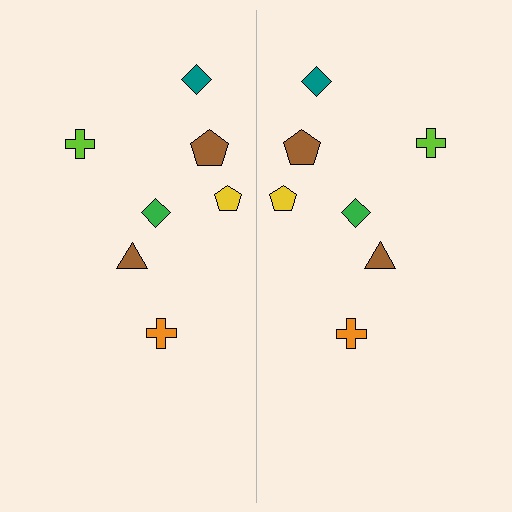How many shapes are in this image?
There are 14 shapes in this image.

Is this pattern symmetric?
Yes, this pattern has bilateral (reflection) symmetry.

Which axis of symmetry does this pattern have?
The pattern has a vertical axis of symmetry running through the center of the image.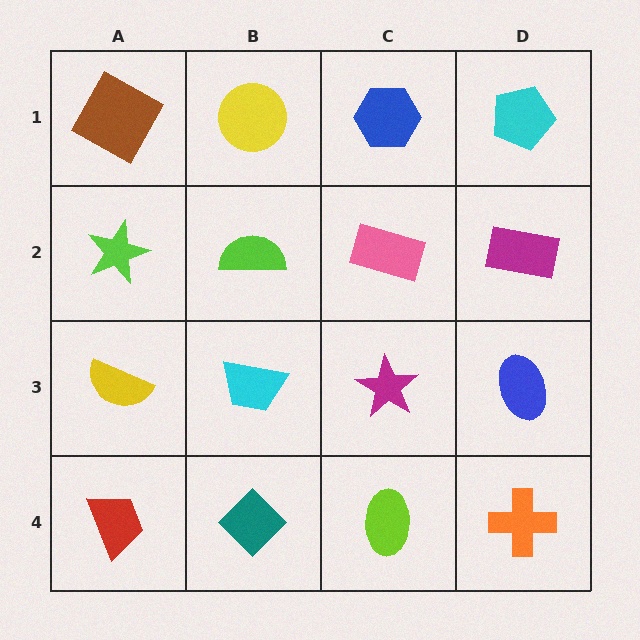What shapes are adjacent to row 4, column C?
A magenta star (row 3, column C), a teal diamond (row 4, column B), an orange cross (row 4, column D).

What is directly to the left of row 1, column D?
A blue hexagon.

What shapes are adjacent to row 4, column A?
A yellow semicircle (row 3, column A), a teal diamond (row 4, column B).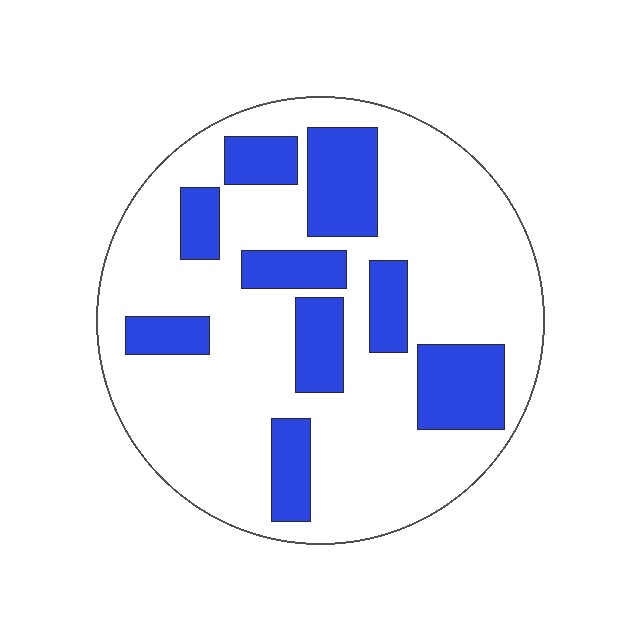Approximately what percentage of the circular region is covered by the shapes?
Approximately 25%.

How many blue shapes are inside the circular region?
9.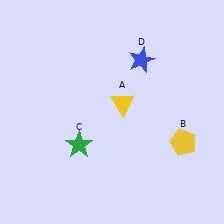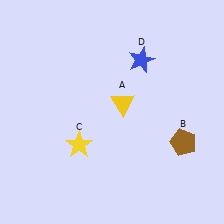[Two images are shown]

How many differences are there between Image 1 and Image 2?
There are 2 differences between the two images.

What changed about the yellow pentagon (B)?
In Image 1, B is yellow. In Image 2, it changed to brown.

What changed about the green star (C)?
In Image 1, C is green. In Image 2, it changed to yellow.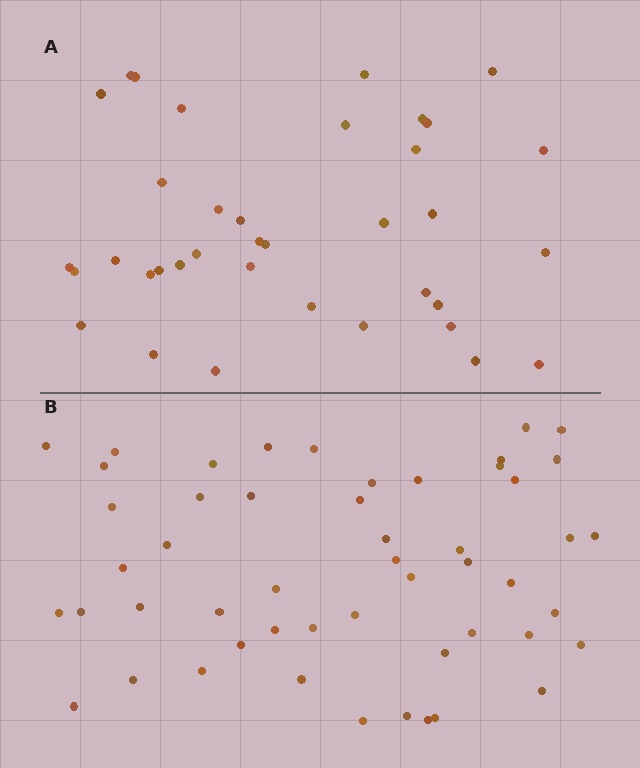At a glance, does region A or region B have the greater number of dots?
Region B (the bottom region) has more dots.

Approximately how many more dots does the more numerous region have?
Region B has approximately 15 more dots than region A.